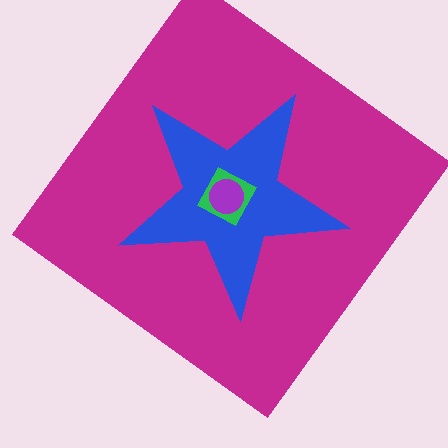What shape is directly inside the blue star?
The green diamond.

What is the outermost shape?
The magenta diamond.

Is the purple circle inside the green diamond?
Yes.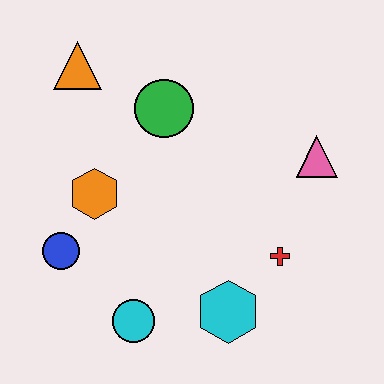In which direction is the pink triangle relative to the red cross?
The pink triangle is above the red cross.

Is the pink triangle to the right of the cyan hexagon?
Yes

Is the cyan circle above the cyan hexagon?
No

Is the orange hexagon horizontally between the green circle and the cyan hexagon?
No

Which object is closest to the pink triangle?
The red cross is closest to the pink triangle.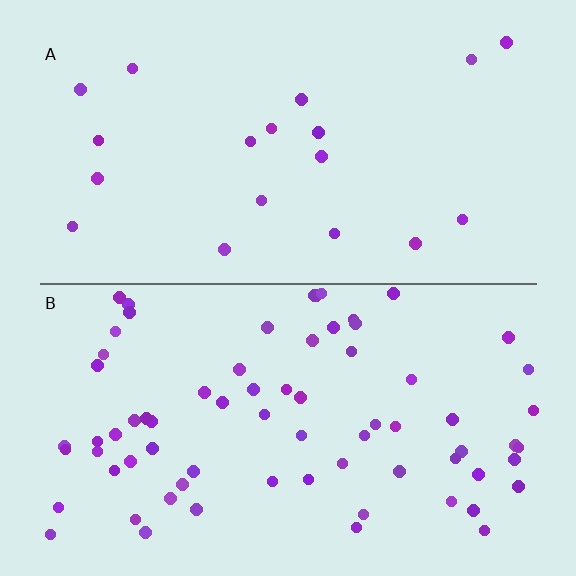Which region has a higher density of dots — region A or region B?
B (the bottom).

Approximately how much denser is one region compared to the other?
Approximately 3.8× — region B over region A.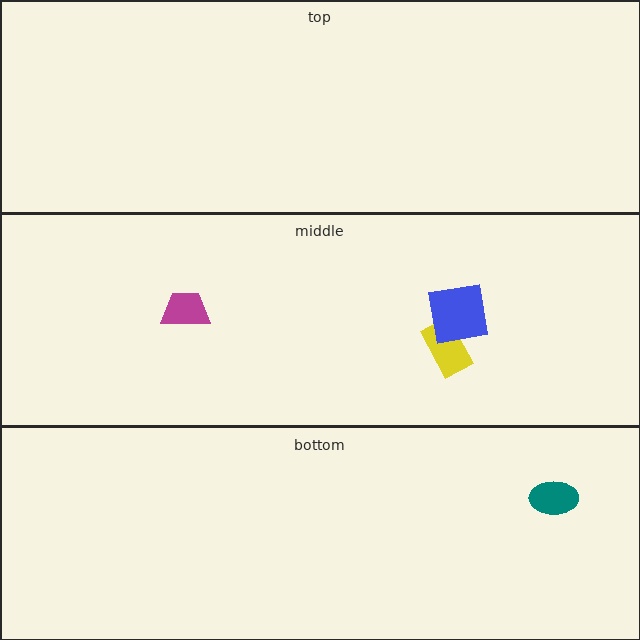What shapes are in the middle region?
The yellow rectangle, the magenta trapezoid, the blue square.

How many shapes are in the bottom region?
1.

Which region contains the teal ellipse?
The bottom region.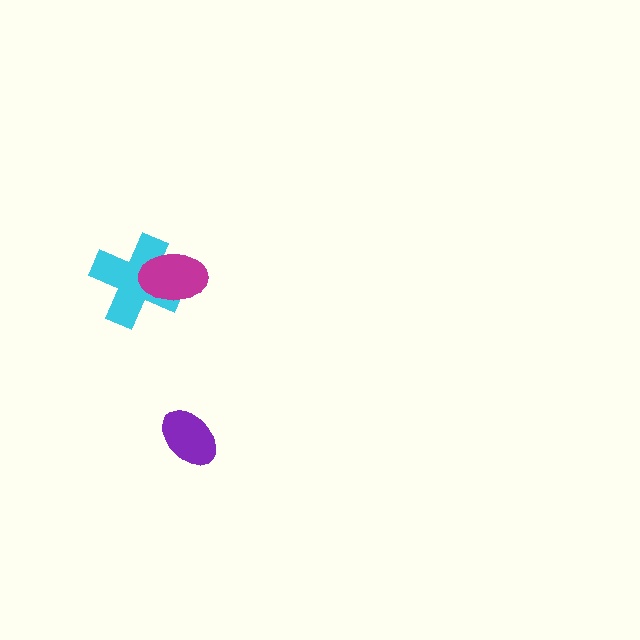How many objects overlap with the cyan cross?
1 object overlaps with the cyan cross.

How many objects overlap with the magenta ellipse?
1 object overlaps with the magenta ellipse.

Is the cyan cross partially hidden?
Yes, it is partially covered by another shape.